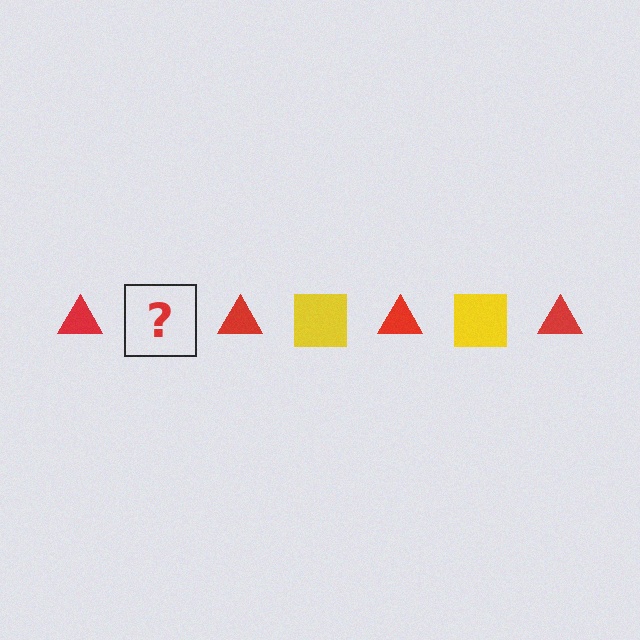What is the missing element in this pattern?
The missing element is a yellow square.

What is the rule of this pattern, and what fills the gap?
The rule is that the pattern alternates between red triangle and yellow square. The gap should be filled with a yellow square.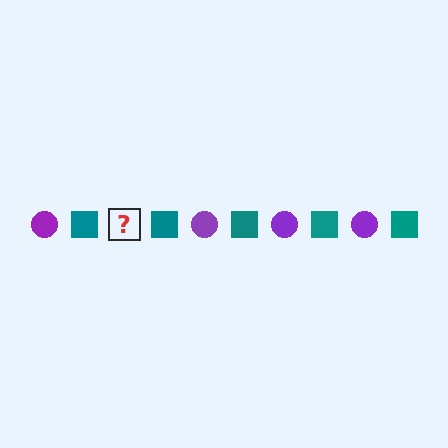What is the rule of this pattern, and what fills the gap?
The rule is that the pattern alternates between purple circle and teal square. The gap should be filled with a purple circle.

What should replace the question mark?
The question mark should be replaced with a purple circle.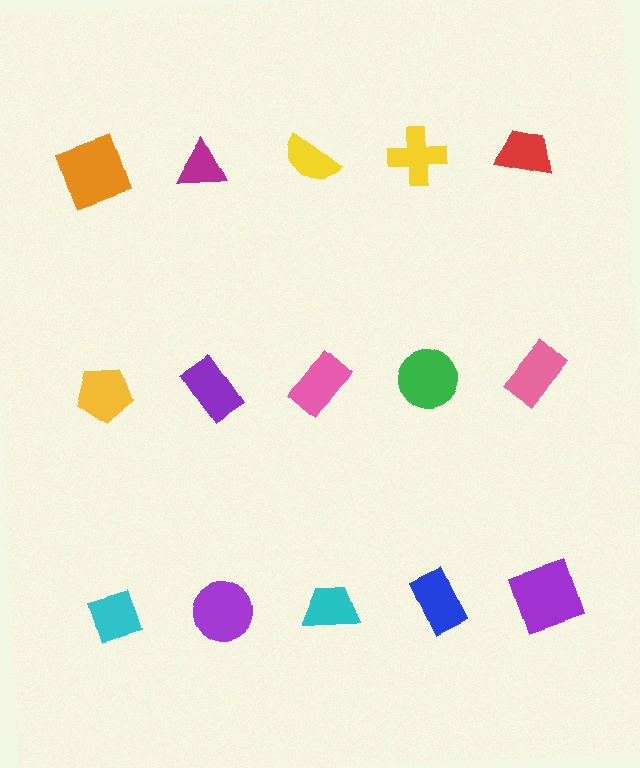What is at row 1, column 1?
An orange square.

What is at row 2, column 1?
A yellow pentagon.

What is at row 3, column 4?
A blue rectangle.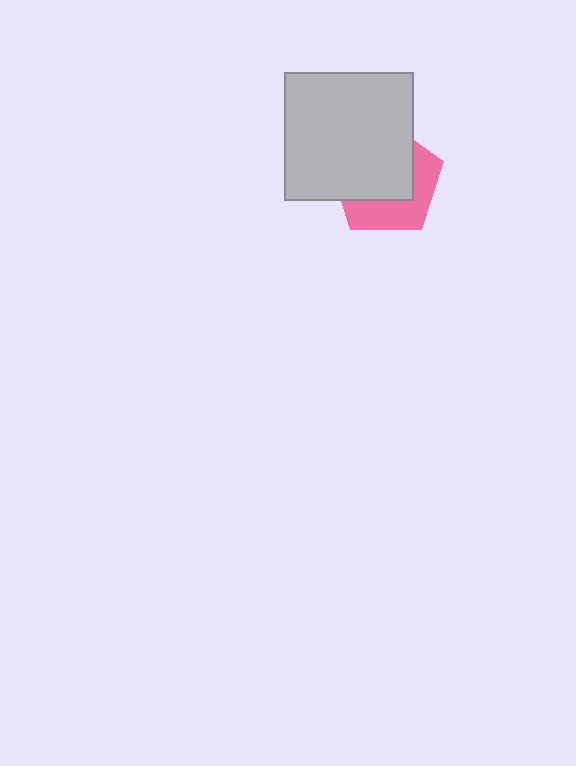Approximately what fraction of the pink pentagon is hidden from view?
Roughly 59% of the pink pentagon is hidden behind the light gray rectangle.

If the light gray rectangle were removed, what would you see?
You would see the complete pink pentagon.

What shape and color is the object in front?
The object in front is a light gray rectangle.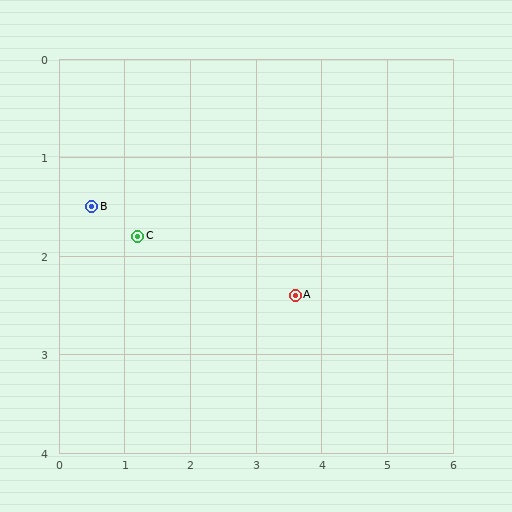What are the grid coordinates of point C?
Point C is at approximately (1.2, 1.8).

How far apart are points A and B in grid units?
Points A and B are about 3.2 grid units apart.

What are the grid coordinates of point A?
Point A is at approximately (3.6, 2.4).